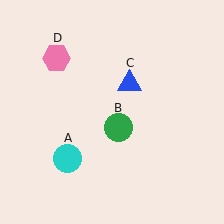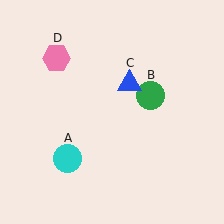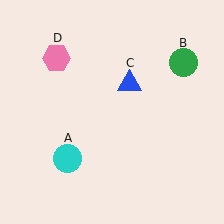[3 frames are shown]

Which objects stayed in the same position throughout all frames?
Cyan circle (object A) and blue triangle (object C) and pink hexagon (object D) remained stationary.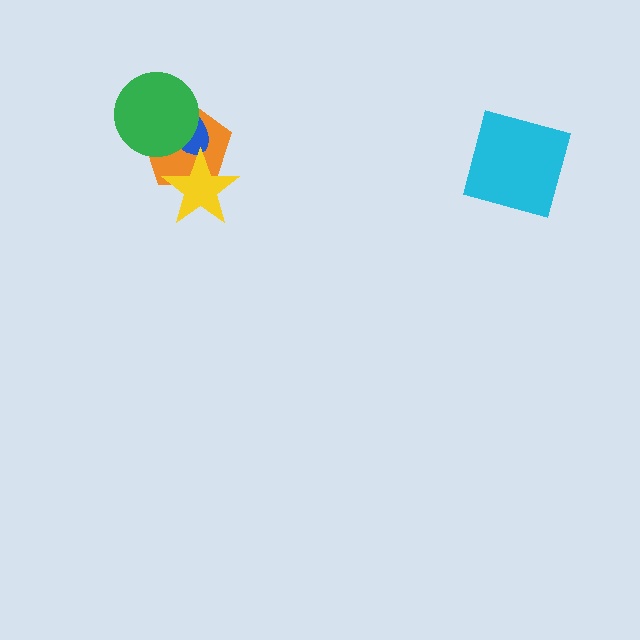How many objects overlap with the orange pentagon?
3 objects overlap with the orange pentagon.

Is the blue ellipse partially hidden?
Yes, it is partially covered by another shape.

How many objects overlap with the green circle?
2 objects overlap with the green circle.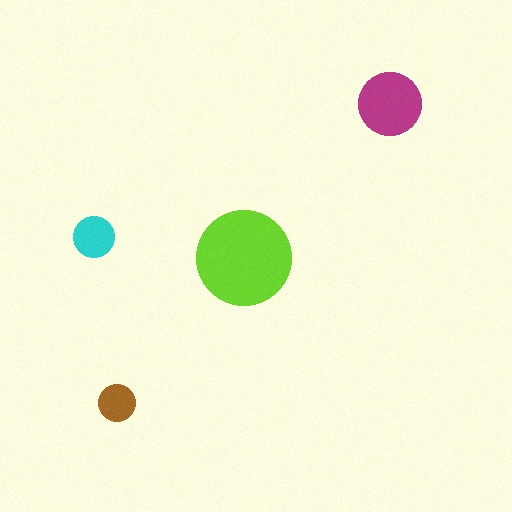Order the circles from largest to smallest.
the lime one, the magenta one, the cyan one, the brown one.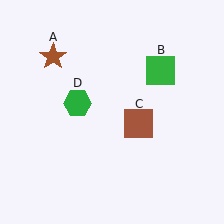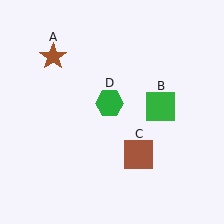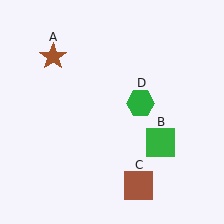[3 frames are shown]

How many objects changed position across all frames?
3 objects changed position: green square (object B), brown square (object C), green hexagon (object D).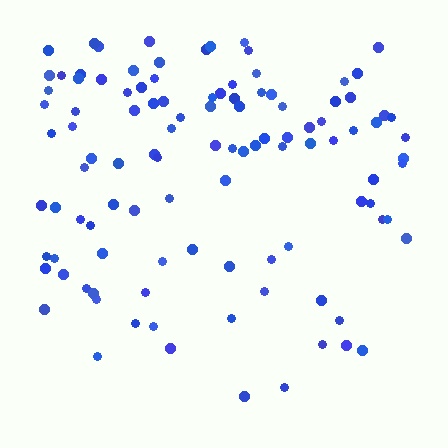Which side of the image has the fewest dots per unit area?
The bottom.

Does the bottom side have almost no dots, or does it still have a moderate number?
Still a moderate number, just noticeably fewer than the top.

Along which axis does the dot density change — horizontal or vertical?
Vertical.